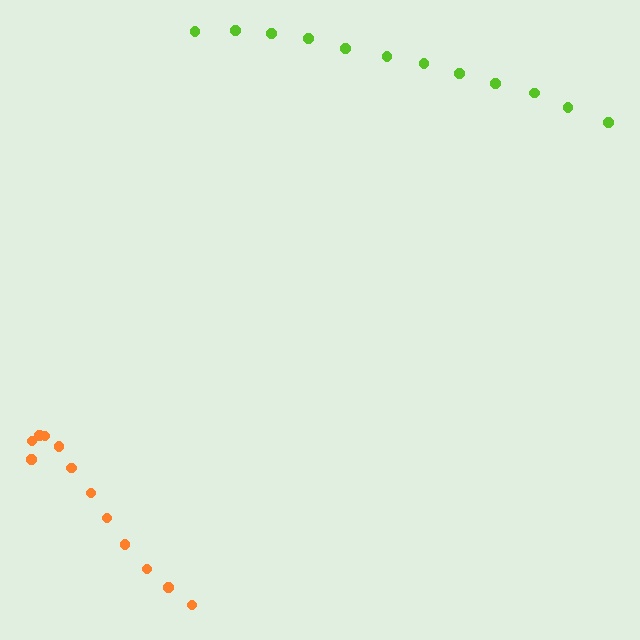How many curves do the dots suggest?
There are 2 distinct paths.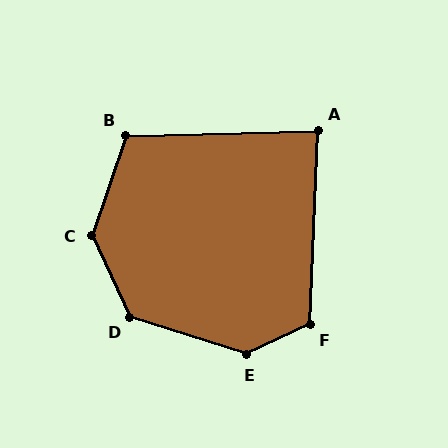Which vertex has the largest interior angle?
E, at approximately 137 degrees.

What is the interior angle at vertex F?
Approximately 118 degrees (obtuse).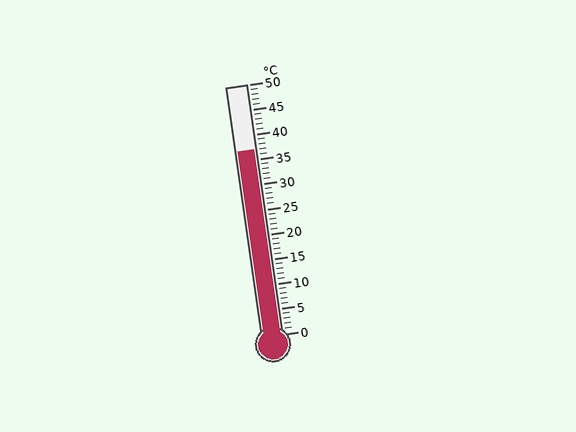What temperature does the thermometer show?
The thermometer shows approximately 37°C.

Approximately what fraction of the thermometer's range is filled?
The thermometer is filled to approximately 75% of its range.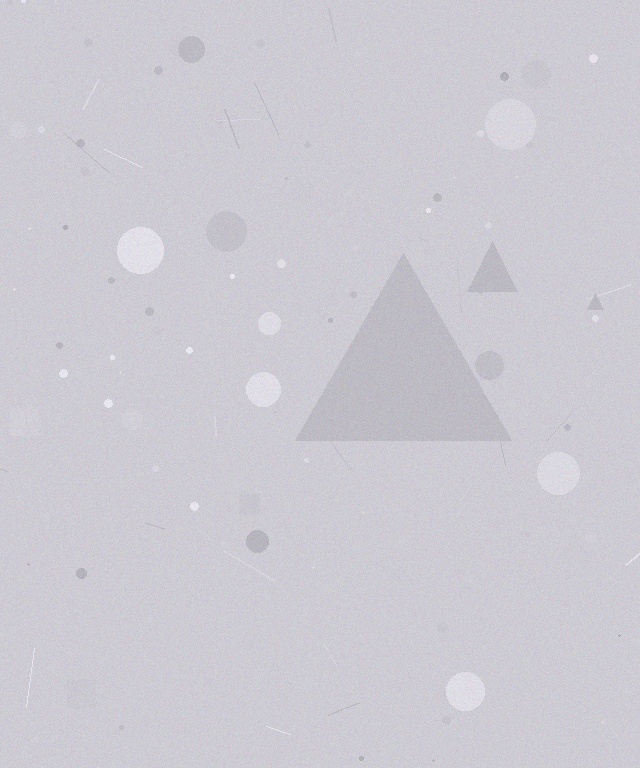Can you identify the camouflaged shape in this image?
The camouflaged shape is a triangle.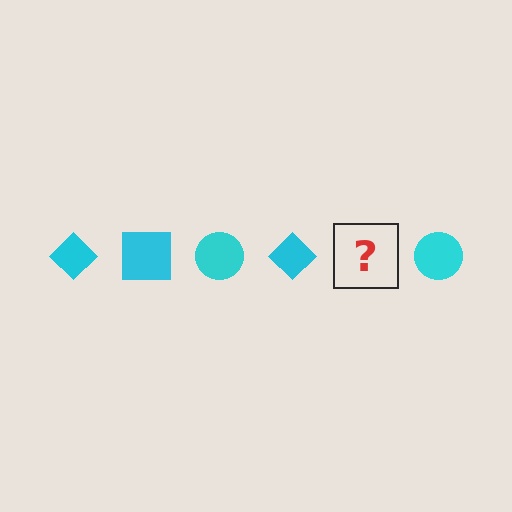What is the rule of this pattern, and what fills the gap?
The rule is that the pattern cycles through diamond, square, circle shapes in cyan. The gap should be filled with a cyan square.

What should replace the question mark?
The question mark should be replaced with a cyan square.